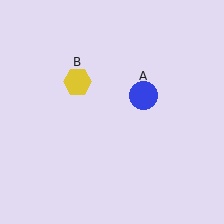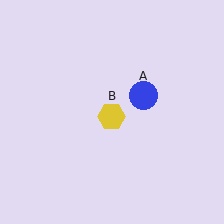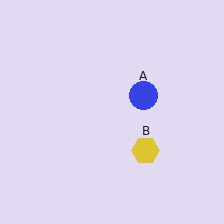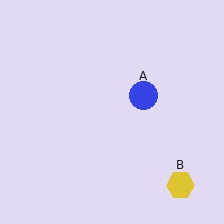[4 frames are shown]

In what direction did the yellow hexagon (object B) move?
The yellow hexagon (object B) moved down and to the right.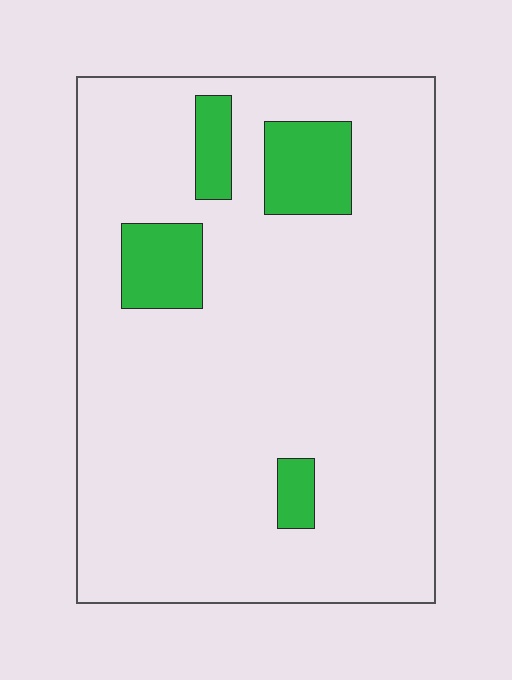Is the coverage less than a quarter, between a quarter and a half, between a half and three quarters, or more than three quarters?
Less than a quarter.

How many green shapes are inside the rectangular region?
4.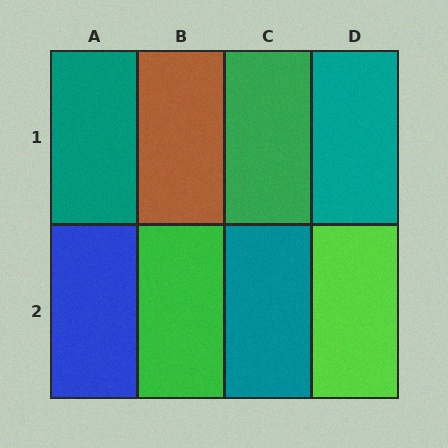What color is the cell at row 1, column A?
Teal.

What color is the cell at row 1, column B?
Brown.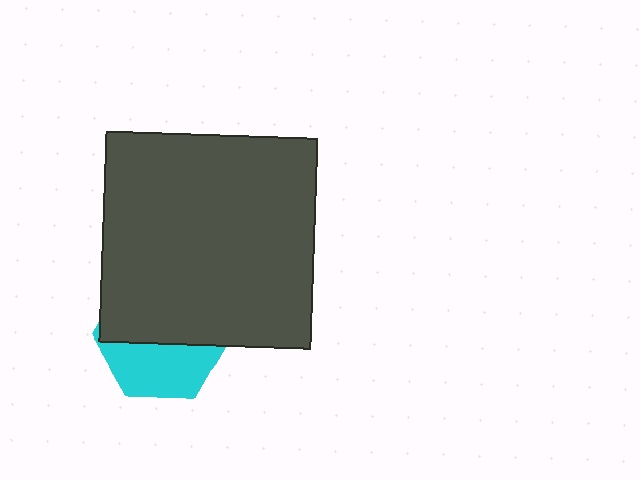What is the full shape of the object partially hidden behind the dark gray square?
The partially hidden object is a cyan hexagon.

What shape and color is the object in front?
The object in front is a dark gray square.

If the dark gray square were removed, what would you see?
You would see the complete cyan hexagon.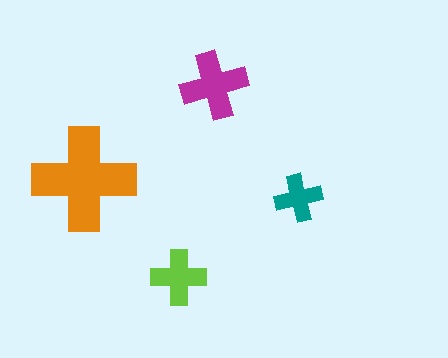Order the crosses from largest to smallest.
the orange one, the magenta one, the lime one, the teal one.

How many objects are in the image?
There are 4 objects in the image.